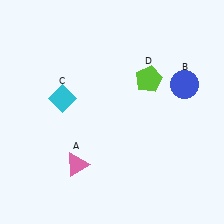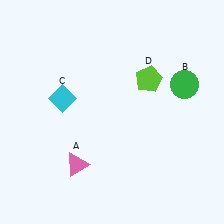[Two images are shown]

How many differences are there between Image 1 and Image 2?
There is 1 difference between the two images.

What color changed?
The circle (B) changed from blue in Image 1 to green in Image 2.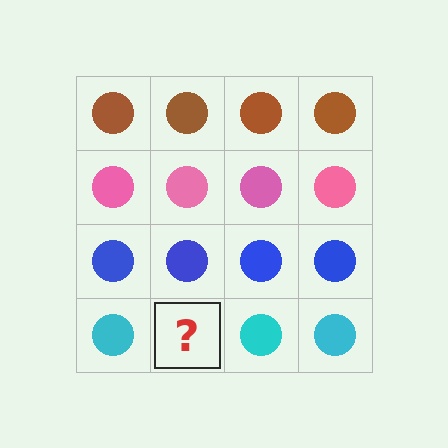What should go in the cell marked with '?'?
The missing cell should contain a cyan circle.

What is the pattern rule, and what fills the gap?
The rule is that each row has a consistent color. The gap should be filled with a cyan circle.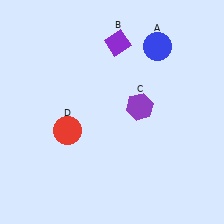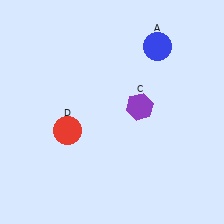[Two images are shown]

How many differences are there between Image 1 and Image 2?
There is 1 difference between the two images.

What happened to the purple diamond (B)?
The purple diamond (B) was removed in Image 2. It was in the top-right area of Image 1.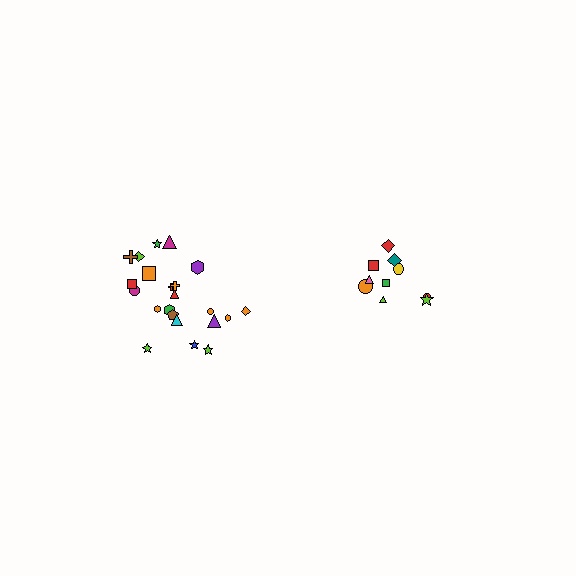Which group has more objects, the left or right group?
The left group.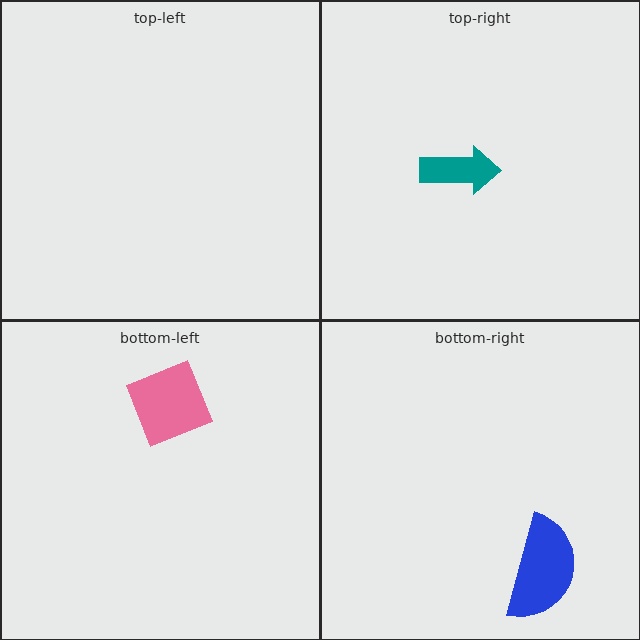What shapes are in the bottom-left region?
The pink square.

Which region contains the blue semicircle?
The bottom-right region.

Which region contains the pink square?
The bottom-left region.